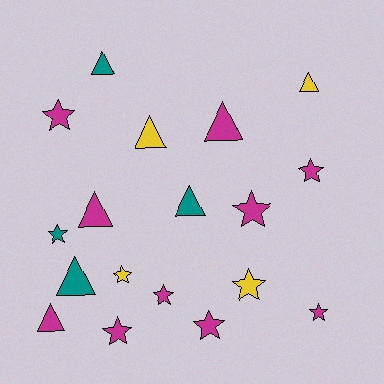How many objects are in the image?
There are 18 objects.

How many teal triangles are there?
There are 3 teal triangles.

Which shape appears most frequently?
Star, with 10 objects.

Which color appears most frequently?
Magenta, with 10 objects.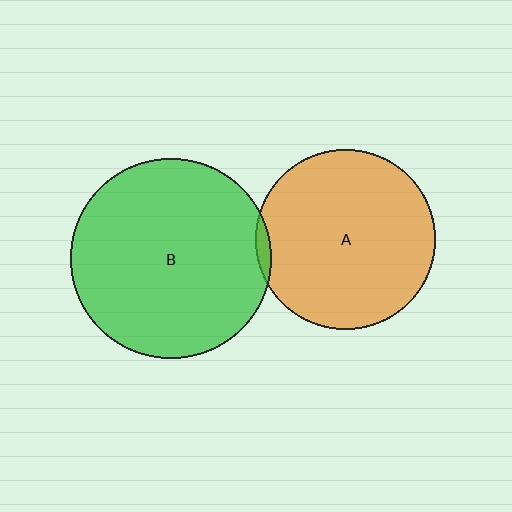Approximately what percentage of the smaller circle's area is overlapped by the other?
Approximately 5%.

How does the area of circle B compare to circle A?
Approximately 1.3 times.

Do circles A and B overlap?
Yes.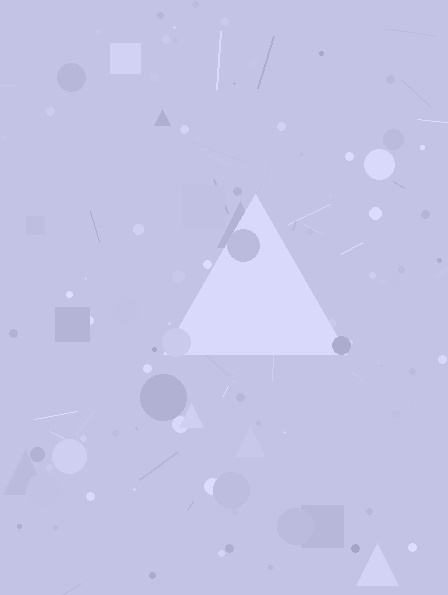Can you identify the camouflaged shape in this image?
The camouflaged shape is a triangle.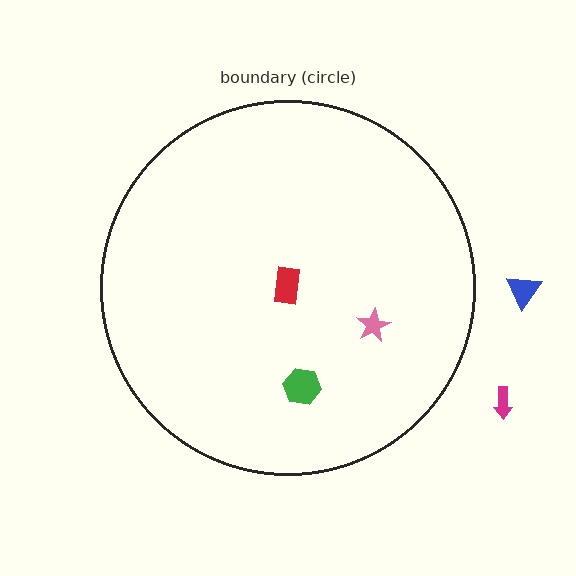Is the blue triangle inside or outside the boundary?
Outside.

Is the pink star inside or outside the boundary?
Inside.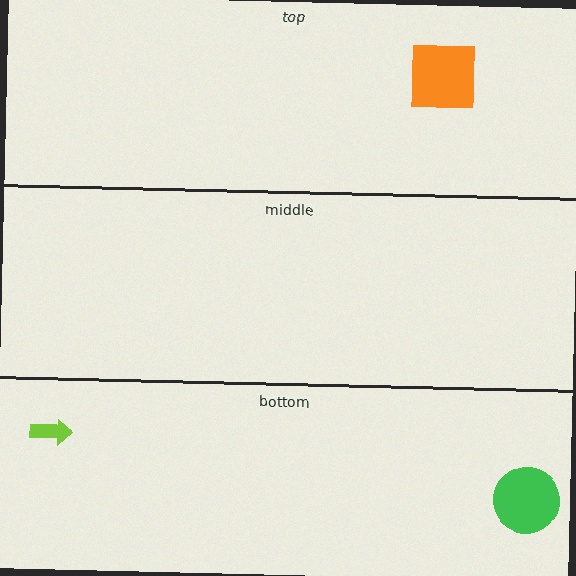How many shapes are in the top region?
1.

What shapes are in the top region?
The orange square.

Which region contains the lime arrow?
The bottom region.